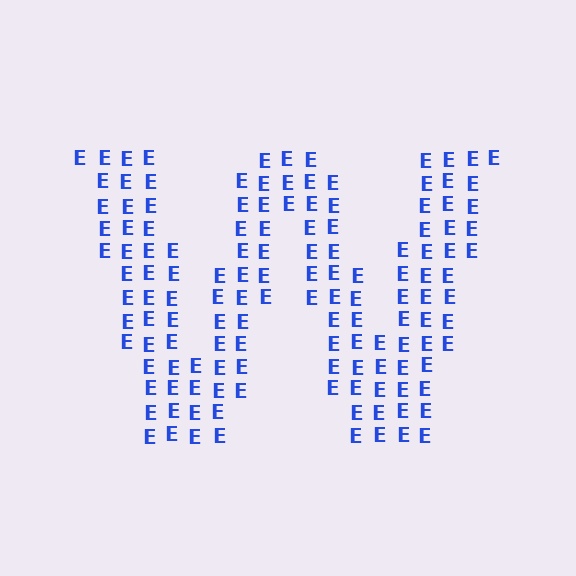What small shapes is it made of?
It is made of small letter E's.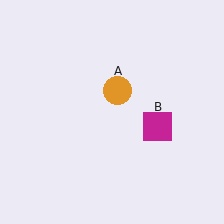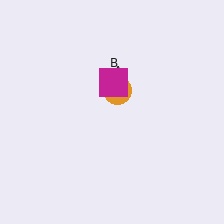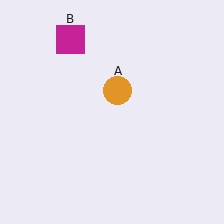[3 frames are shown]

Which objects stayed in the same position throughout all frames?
Orange circle (object A) remained stationary.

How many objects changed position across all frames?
1 object changed position: magenta square (object B).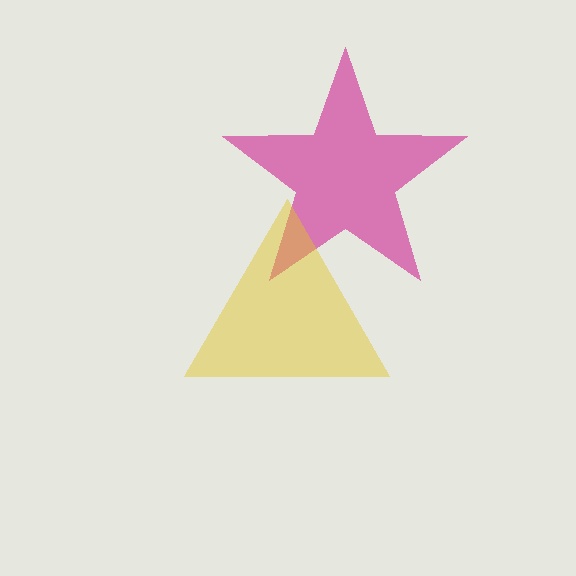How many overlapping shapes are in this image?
There are 2 overlapping shapes in the image.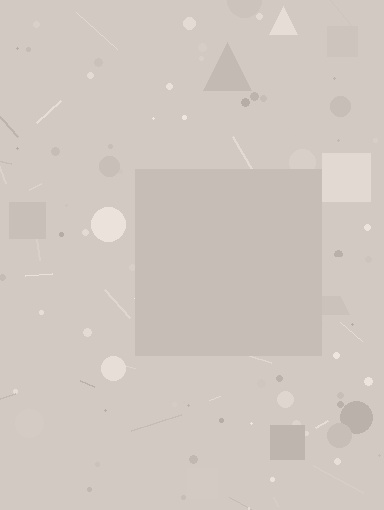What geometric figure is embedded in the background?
A square is embedded in the background.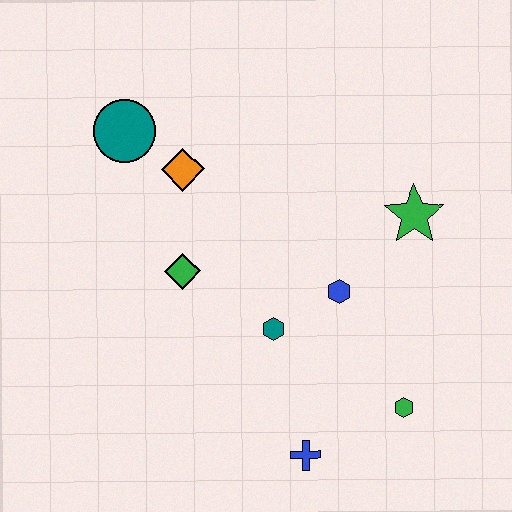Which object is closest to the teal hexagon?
The blue hexagon is closest to the teal hexagon.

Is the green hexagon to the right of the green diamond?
Yes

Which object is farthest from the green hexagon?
The teal circle is farthest from the green hexagon.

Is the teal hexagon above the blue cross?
Yes